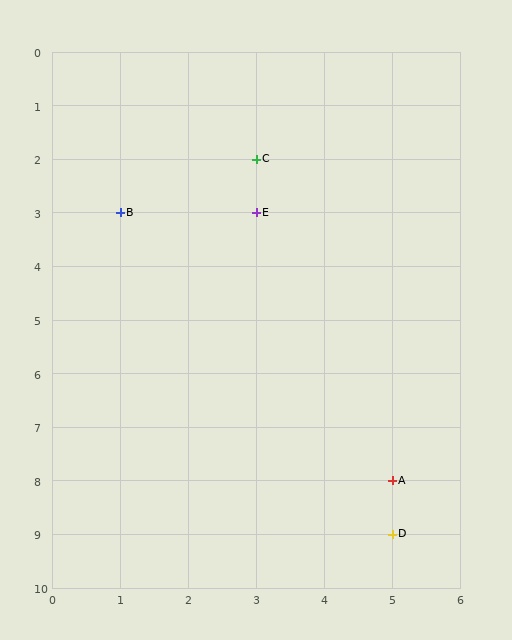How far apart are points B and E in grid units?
Points B and E are 2 columns apart.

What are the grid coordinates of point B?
Point B is at grid coordinates (1, 3).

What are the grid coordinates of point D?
Point D is at grid coordinates (5, 9).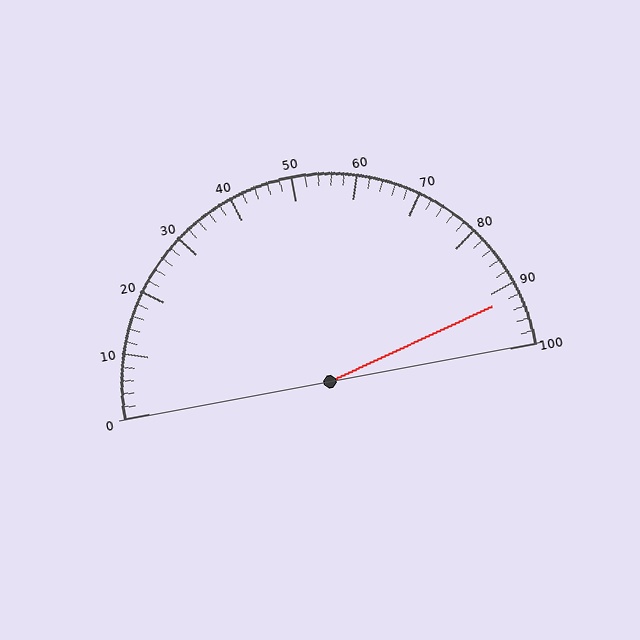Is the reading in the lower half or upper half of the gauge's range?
The reading is in the upper half of the range (0 to 100).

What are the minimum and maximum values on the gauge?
The gauge ranges from 0 to 100.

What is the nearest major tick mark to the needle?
The nearest major tick mark is 90.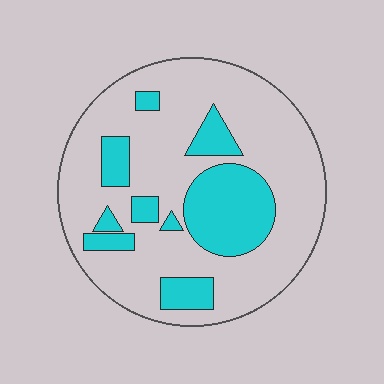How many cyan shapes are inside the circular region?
9.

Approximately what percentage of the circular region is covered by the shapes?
Approximately 25%.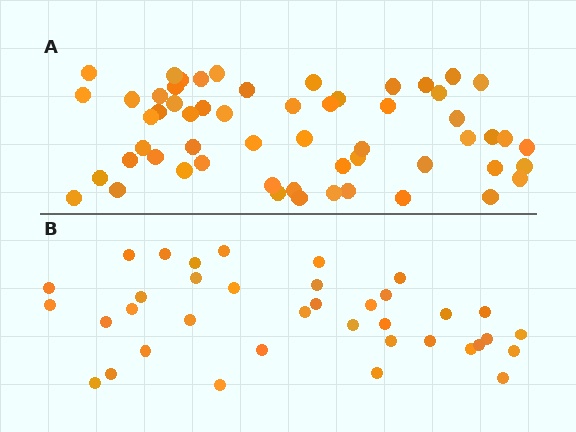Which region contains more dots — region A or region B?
Region A (the top region) has more dots.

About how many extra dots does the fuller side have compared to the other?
Region A has approximately 20 more dots than region B.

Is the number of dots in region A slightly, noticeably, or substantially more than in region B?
Region A has substantially more. The ratio is roughly 1.5 to 1.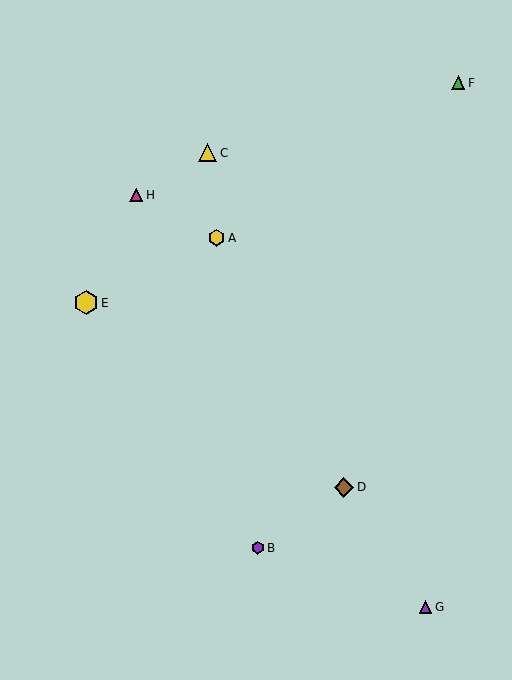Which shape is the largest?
The yellow hexagon (labeled E) is the largest.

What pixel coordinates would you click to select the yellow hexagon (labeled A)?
Click at (216, 238) to select the yellow hexagon A.